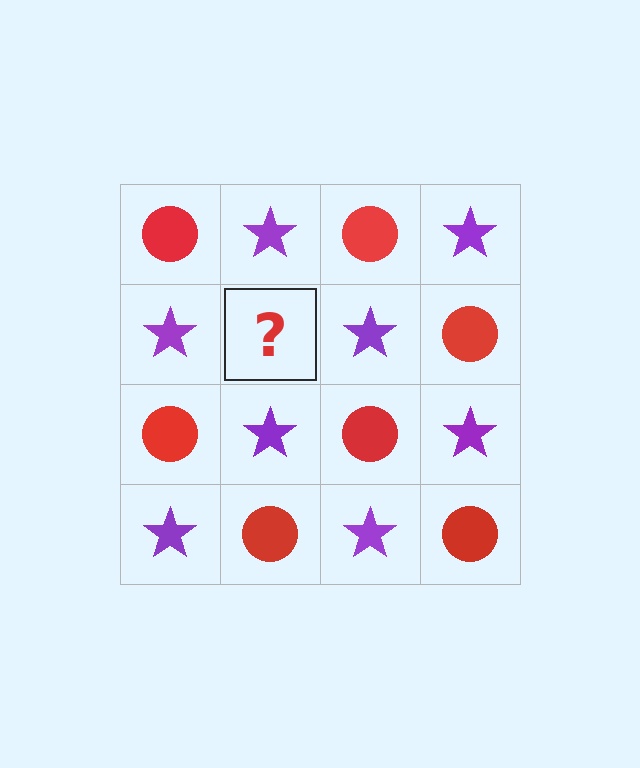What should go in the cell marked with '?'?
The missing cell should contain a red circle.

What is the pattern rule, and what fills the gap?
The rule is that it alternates red circle and purple star in a checkerboard pattern. The gap should be filled with a red circle.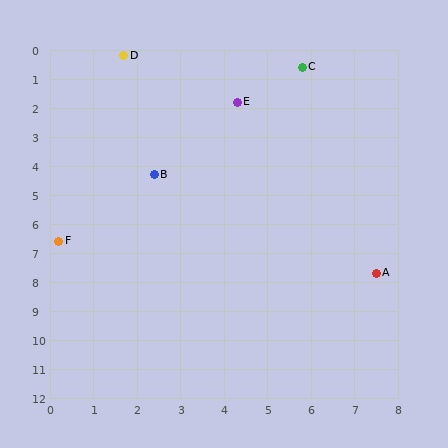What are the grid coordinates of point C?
Point C is at approximately (5.8, 0.6).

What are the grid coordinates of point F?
Point F is at approximately (0.2, 6.6).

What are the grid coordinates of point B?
Point B is at approximately (2.4, 4.3).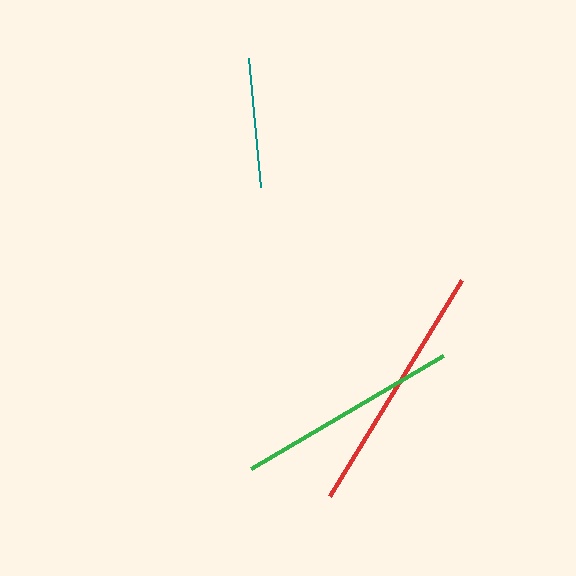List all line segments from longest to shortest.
From longest to shortest: red, green, teal.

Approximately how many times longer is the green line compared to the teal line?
The green line is approximately 1.7 times the length of the teal line.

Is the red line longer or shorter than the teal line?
The red line is longer than the teal line.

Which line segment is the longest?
The red line is the longest at approximately 253 pixels.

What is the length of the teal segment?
The teal segment is approximately 129 pixels long.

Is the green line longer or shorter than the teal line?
The green line is longer than the teal line.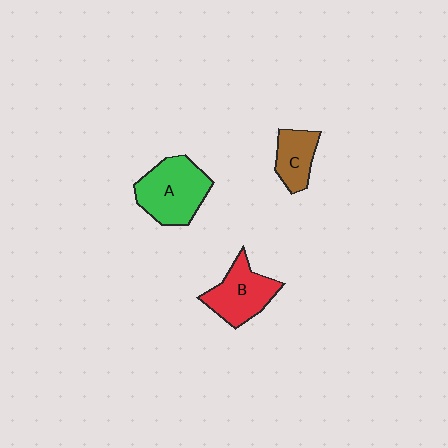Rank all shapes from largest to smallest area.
From largest to smallest: A (green), B (red), C (brown).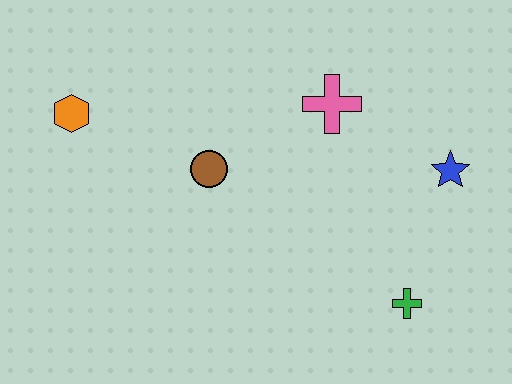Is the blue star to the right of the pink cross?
Yes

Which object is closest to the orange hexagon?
The brown circle is closest to the orange hexagon.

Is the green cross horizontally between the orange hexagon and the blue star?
Yes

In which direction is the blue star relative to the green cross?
The blue star is above the green cross.